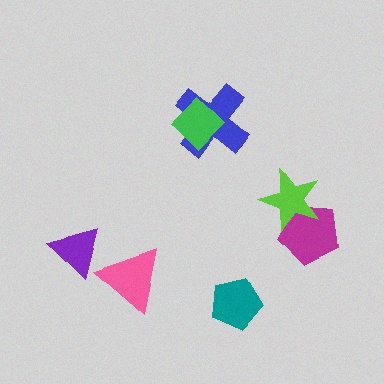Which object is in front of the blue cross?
The green diamond is in front of the blue cross.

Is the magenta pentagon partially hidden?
Yes, it is partially covered by another shape.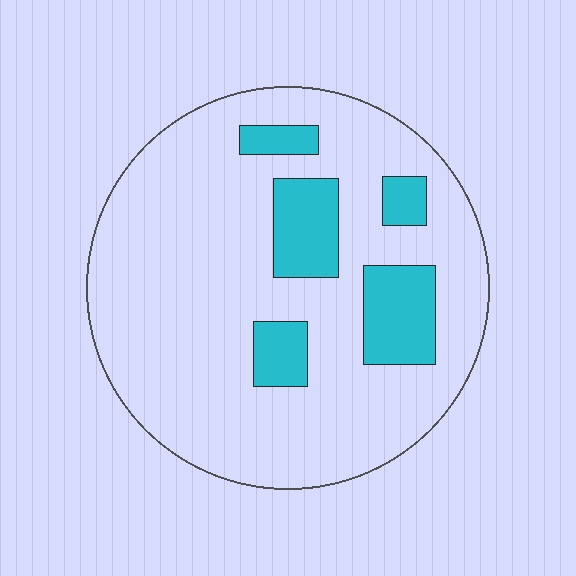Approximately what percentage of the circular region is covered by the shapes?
Approximately 15%.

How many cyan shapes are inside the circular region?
5.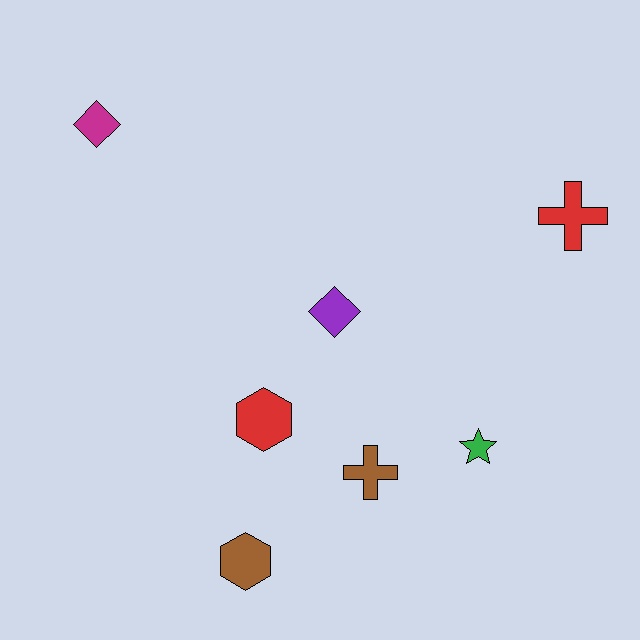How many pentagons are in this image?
There are no pentagons.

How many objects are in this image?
There are 7 objects.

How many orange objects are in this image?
There are no orange objects.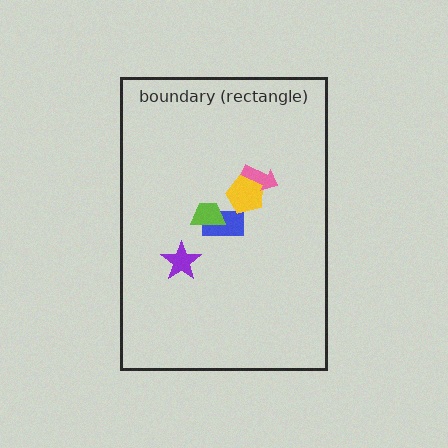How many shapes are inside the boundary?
5 inside, 0 outside.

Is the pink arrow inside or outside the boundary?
Inside.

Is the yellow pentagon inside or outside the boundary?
Inside.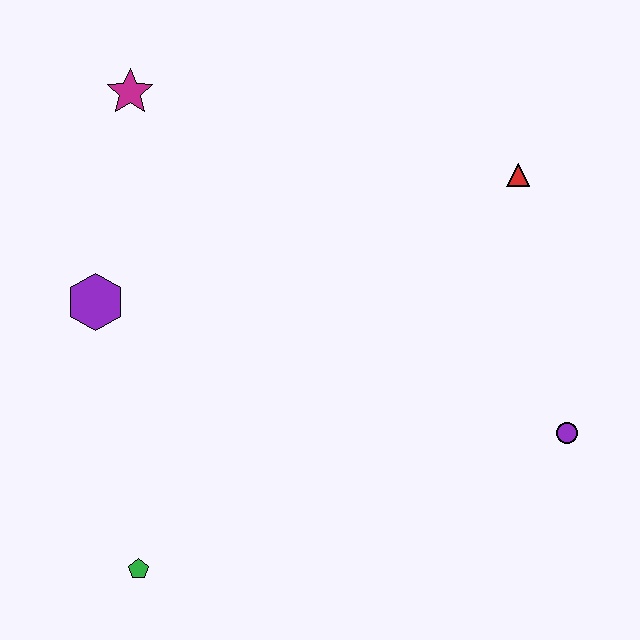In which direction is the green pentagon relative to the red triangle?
The green pentagon is below the red triangle.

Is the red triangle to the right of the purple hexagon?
Yes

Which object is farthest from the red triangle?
The green pentagon is farthest from the red triangle.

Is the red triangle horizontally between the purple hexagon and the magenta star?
No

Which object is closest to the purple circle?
The red triangle is closest to the purple circle.